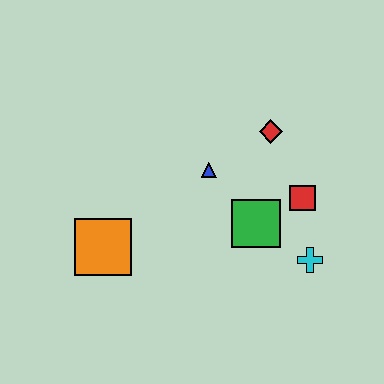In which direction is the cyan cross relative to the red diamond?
The cyan cross is below the red diamond.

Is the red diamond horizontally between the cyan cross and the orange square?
Yes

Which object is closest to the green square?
The red square is closest to the green square.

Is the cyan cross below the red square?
Yes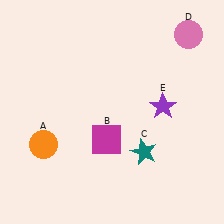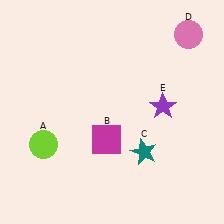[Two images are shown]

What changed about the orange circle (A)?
In Image 1, A is orange. In Image 2, it changed to lime.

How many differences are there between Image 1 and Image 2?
There is 1 difference between the two images.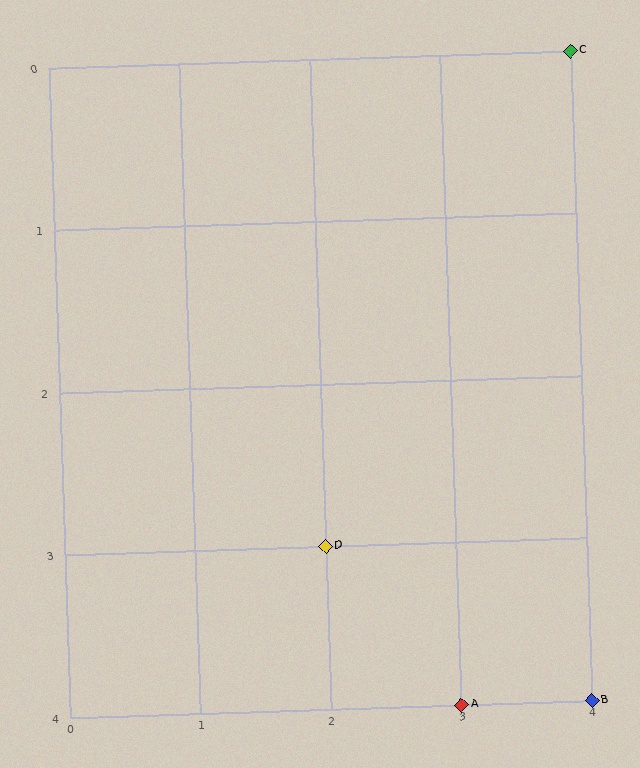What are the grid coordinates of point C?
Point C is at grid coordinates (4, 0).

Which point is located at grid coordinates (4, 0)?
Point C is at (4, 0).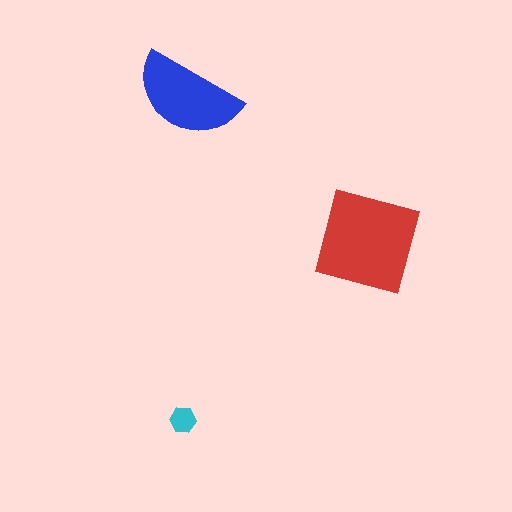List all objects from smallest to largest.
The cyan hexagon, the blue semicircle, the red square.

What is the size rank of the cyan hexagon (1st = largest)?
3rd.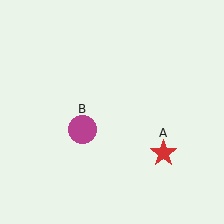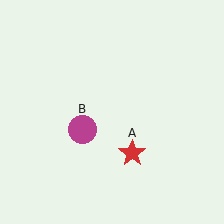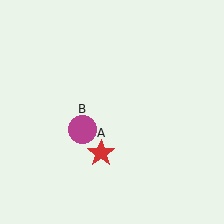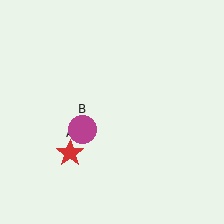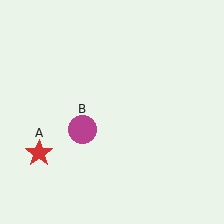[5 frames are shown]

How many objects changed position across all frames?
1 object changed position: red star (object A).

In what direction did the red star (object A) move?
The red star (object A) moved left.